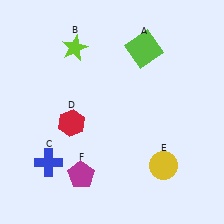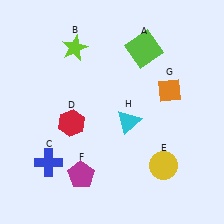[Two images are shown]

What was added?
An orange diamond (G), a cyan triangle (H) were added in Image 2.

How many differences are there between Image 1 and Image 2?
There are 2 differences between the two images.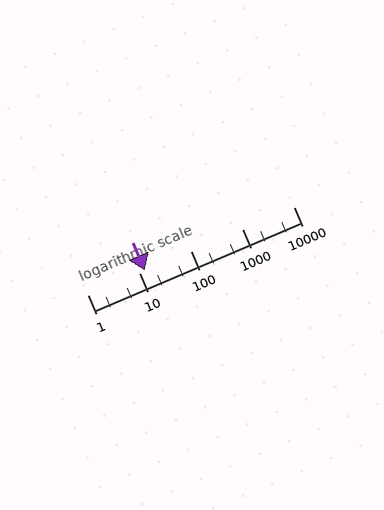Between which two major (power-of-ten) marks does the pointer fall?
The pointer is between 10 and 100.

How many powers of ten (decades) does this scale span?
The scale spans 4 decades, from 1 to 10000.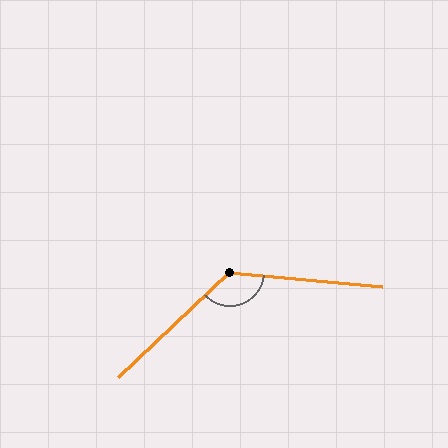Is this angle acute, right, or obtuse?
It is obtuse.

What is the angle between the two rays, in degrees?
Approximately 131 degrees.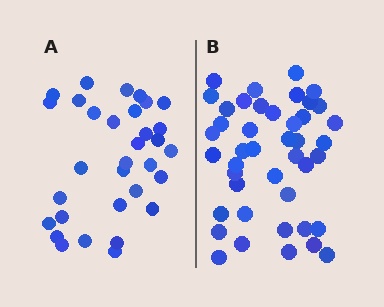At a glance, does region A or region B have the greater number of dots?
Region B (the right region) has more dots.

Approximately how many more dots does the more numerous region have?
Region B has roughly 12 or so more dots than region A.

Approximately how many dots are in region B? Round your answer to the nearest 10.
About 40 dots. (The exact count is 43, which rounds to 40.)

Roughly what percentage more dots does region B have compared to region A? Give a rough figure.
About 35% more.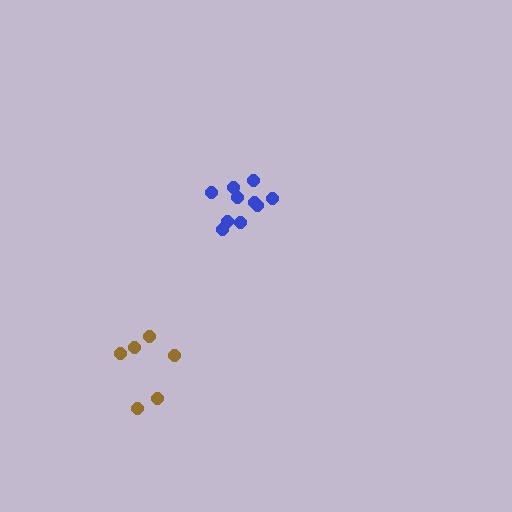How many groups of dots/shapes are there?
There are 2 groups.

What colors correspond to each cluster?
The clusters are colored: blue, brown.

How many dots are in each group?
Group 1: 10 dots, Group 2: 6 dots (16 total).